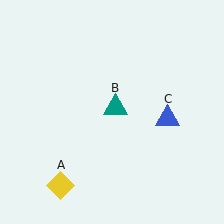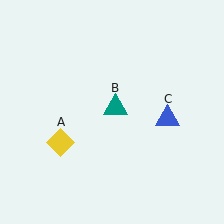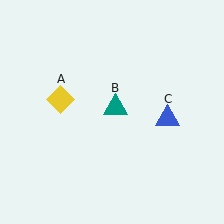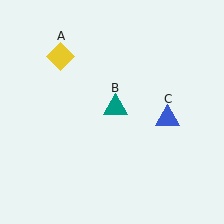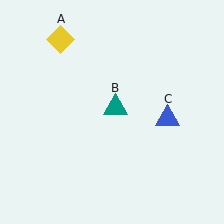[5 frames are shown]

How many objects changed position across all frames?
1 object changed position: yellow diamond (object A).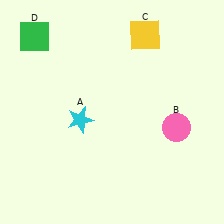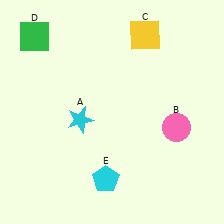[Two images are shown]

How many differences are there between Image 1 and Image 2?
There is 1 difference between the two images.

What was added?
A cyan pentagon (E) was added in Image 2.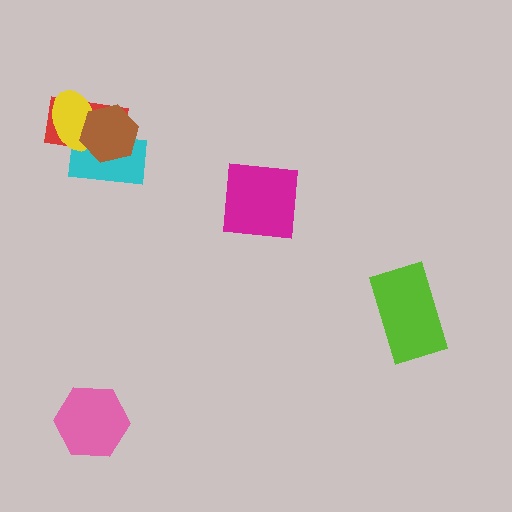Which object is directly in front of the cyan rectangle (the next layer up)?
The red rectangle is directly in front of the cyan rectangle.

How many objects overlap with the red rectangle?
3 objects overlap with the red rectangle.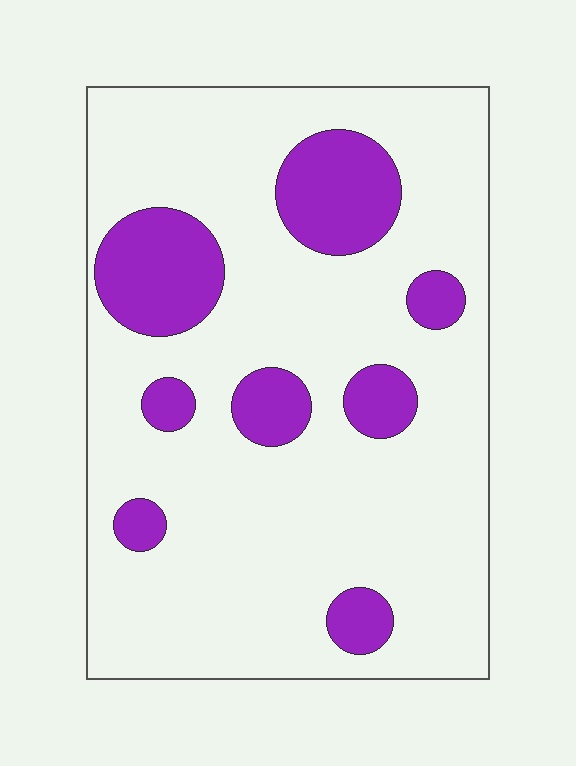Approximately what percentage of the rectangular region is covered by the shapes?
Approximately 20%.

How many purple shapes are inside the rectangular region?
8.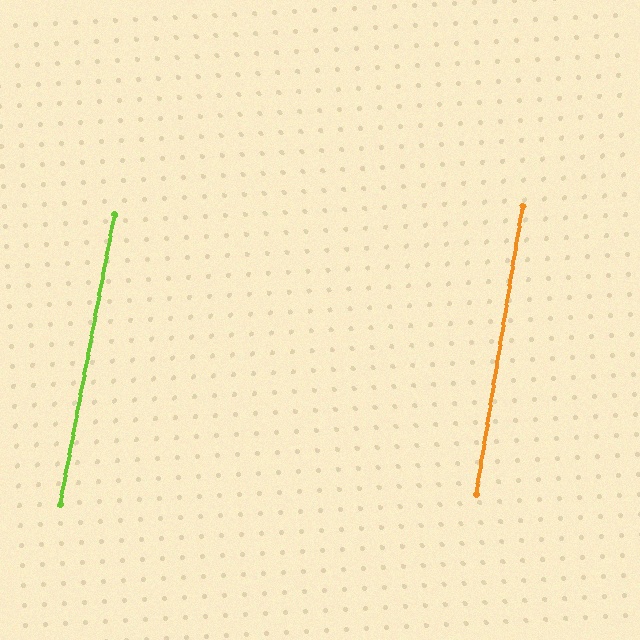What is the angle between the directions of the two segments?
Approximately 1 degree.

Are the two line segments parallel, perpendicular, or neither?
Parallel — their directions differ by only 1.5°.